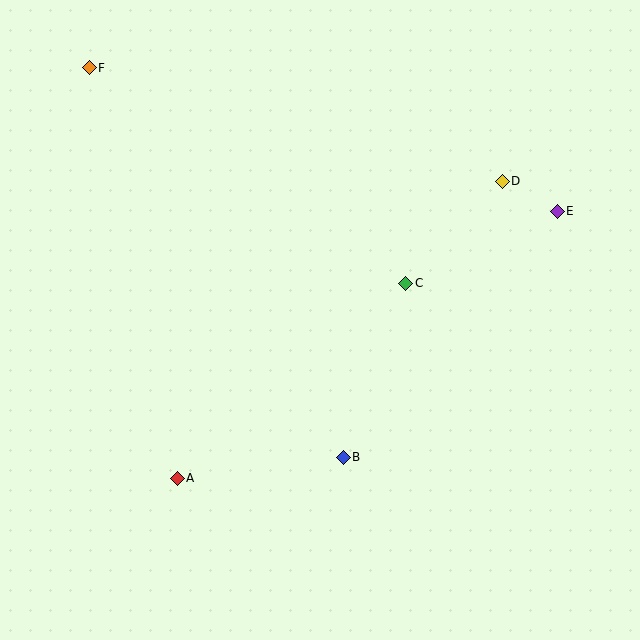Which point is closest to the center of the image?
Point C at (406, 283) is closest to the center.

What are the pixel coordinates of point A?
Point A is at (177, 478).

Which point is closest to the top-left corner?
Point F is closest to the top-left corner.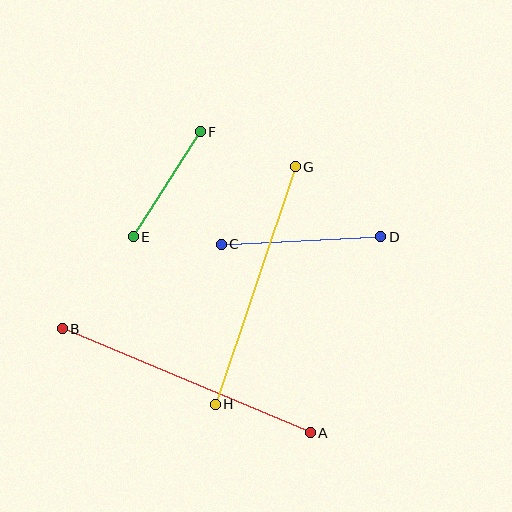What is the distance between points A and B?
The distance is approximately 269 pixels.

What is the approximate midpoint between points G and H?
The midpoint is at approximately (255, 286) pixels.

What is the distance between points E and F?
The distance is approximately 124 pixels.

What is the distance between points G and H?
The distance is approximately 250 pixels.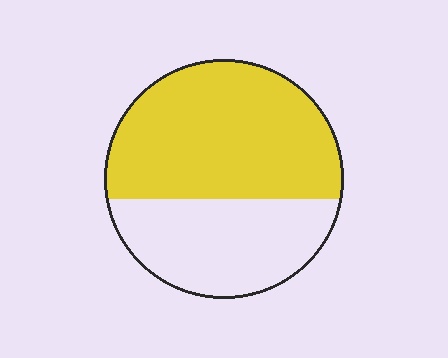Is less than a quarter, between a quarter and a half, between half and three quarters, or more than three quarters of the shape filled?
Between half and three quarters.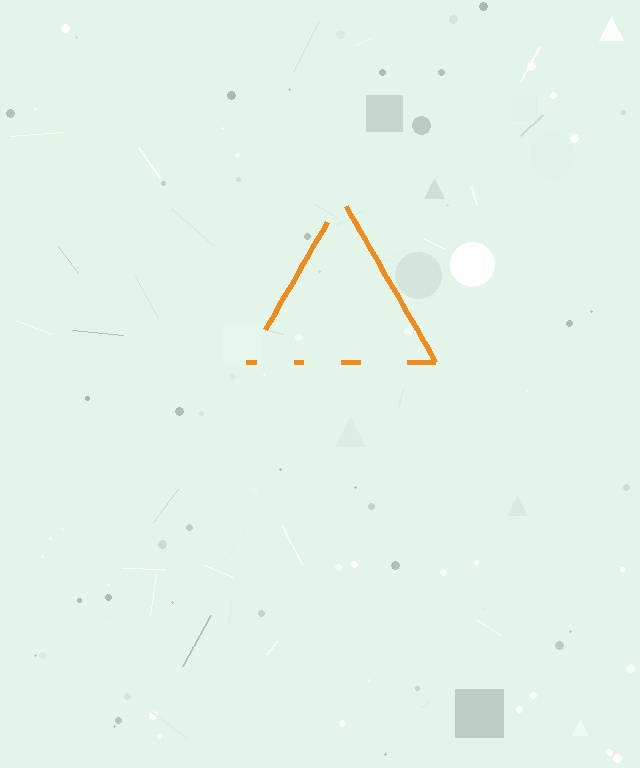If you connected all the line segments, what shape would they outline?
They would outline a triangle.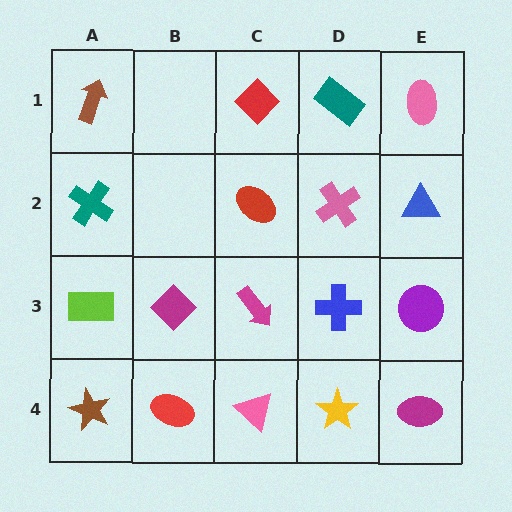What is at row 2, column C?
A red ellipse.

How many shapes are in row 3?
5 shapes.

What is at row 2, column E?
A blue triangle.